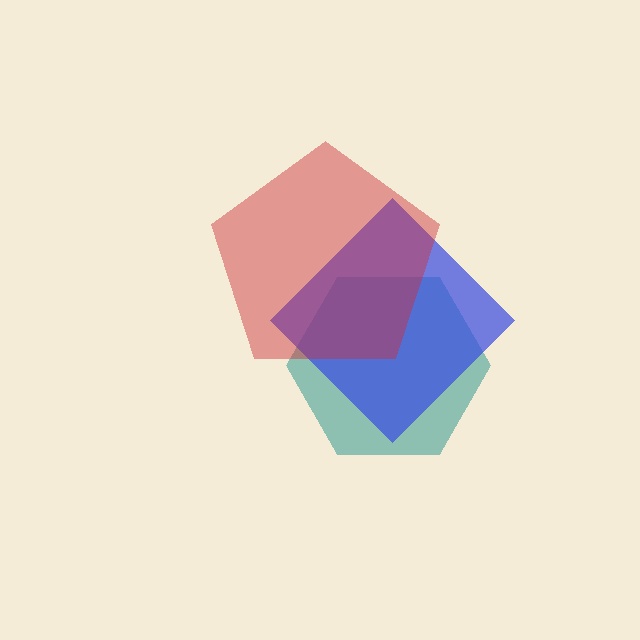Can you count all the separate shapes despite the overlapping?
Yes, there are 3 separate shapes.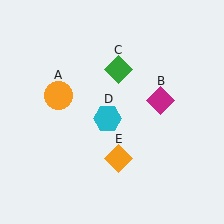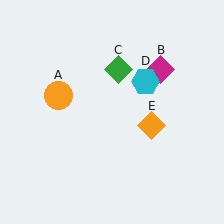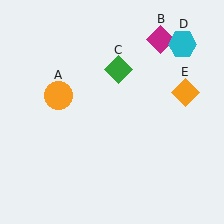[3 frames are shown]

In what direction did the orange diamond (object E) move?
The orange diamond (object E) moved up and to the right.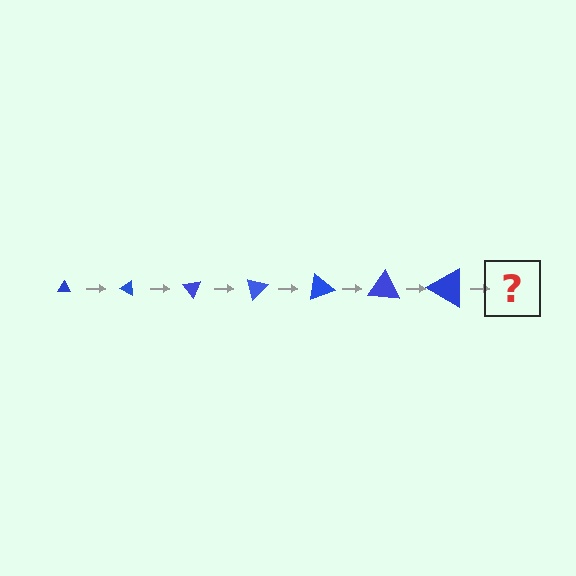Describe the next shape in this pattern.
It should be a triangle, larger than the previous one and rotated 175 degrees from the start.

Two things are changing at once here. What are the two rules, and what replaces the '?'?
The two rules are that the triangle grows larger each step and it rotates 25 degrees each step. The '?' should be a triangle, larger than the previous one and rotated 175 degrees from the start.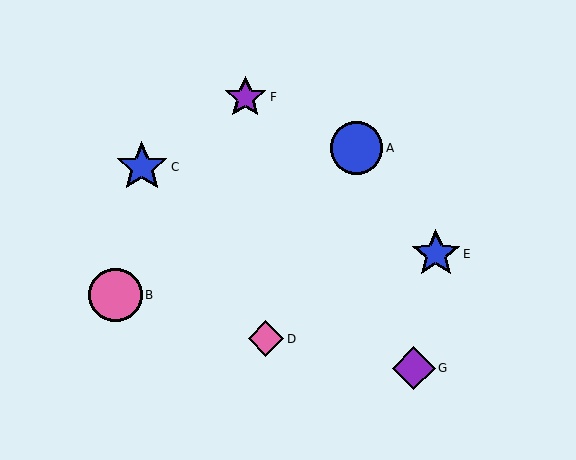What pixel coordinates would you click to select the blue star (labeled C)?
Click at (142, 167) to select the blue star C.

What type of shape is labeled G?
Shape G is a purple diamond.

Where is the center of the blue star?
The center of the blue star is at (142, 167).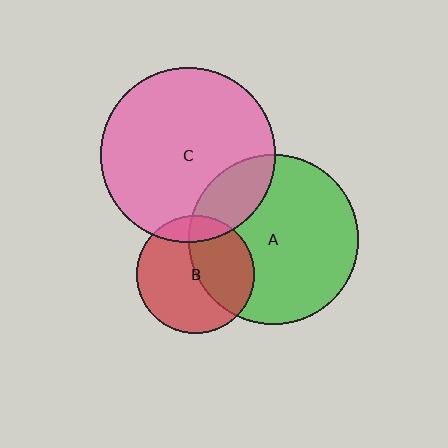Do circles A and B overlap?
Yes.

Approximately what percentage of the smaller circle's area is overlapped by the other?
Approximately 40%.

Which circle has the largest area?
Circle C (pink).